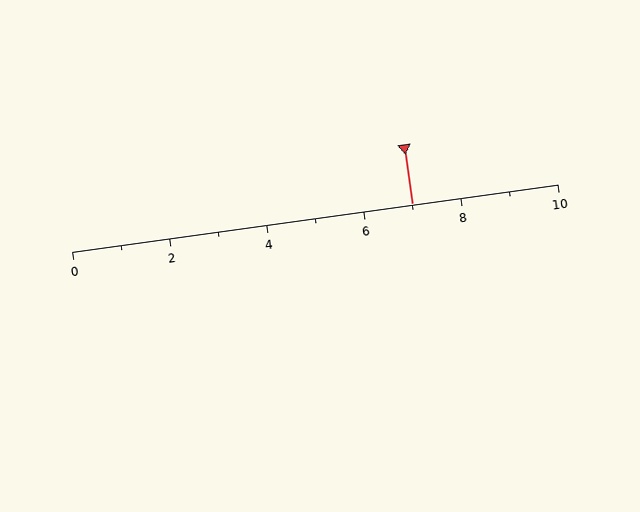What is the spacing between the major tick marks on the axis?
The major ticks are spaced 2 apart.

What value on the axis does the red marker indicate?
The marker indicates approximately 7.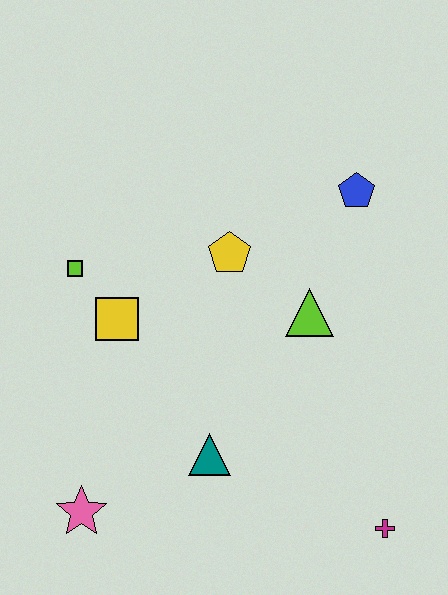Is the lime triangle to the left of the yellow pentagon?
No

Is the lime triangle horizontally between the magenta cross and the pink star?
Yes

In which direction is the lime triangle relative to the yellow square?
The lime triangle is to the right of the yellow square.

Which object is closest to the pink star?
The teal triangle is closest to the pink star.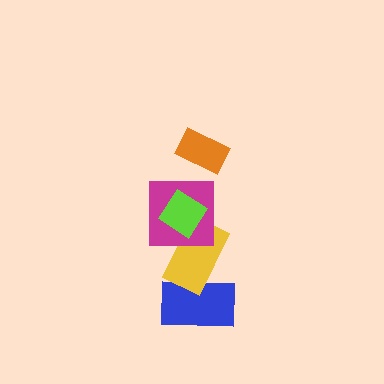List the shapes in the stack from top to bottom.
From top to bottom: the orange rectangle, the lime diamond, the magenta square, the yellow rectangle, the blue rectangle.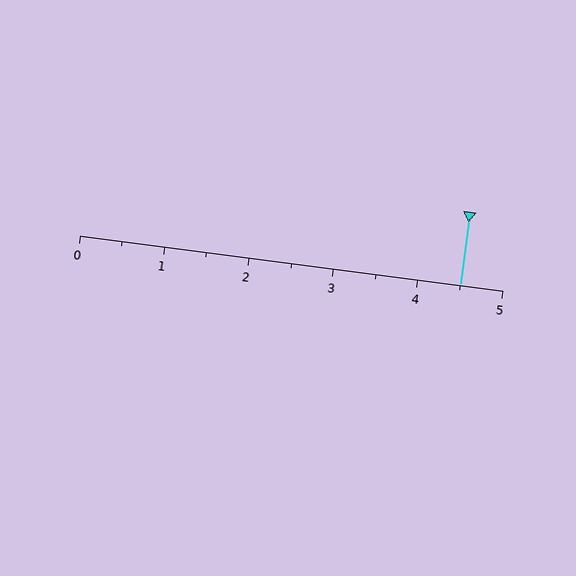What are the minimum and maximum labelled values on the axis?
The axis runs from 0 to 5.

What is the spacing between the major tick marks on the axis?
The major ticks are spaced 1 apart.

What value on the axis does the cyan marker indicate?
The marker indicates approximately 4.5.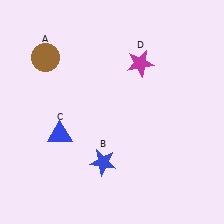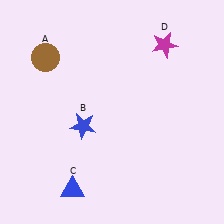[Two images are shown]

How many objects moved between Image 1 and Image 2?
3 objects moved between the two images.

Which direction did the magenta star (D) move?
The magenta star (D) moved right.